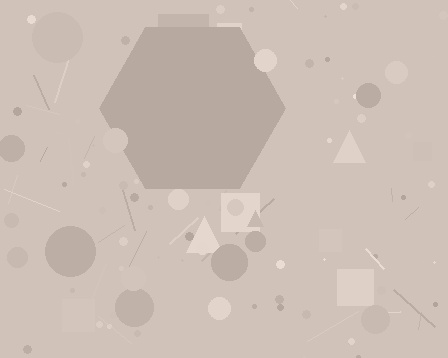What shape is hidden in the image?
A hexagon is hidden in the image.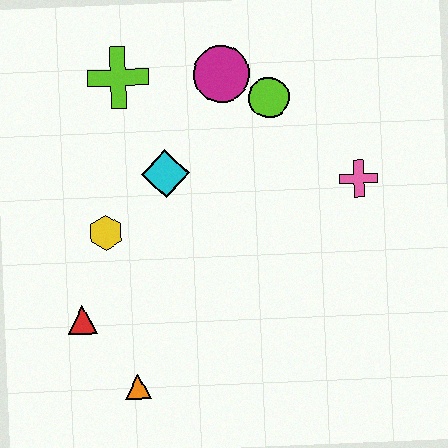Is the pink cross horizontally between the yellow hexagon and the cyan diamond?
No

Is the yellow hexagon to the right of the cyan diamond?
No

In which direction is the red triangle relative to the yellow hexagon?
The red triangle is below the yellow hexagon.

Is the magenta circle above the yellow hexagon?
Yes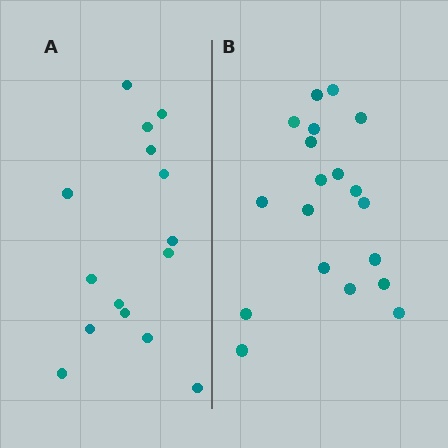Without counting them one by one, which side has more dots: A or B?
Region B (the right region) has more dots.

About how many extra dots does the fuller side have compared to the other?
Region B has about 4 more dots than region A.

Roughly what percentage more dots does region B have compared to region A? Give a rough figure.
About 25% more.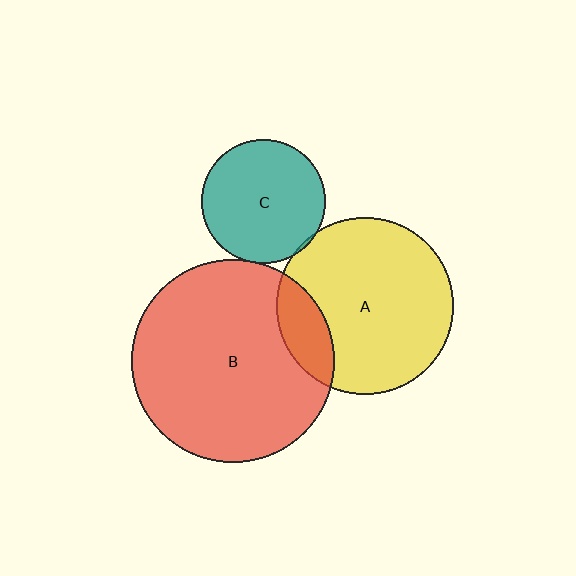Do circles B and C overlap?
Yes.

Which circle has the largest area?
Circle B (red).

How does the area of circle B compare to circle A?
Approximately 1.3 times.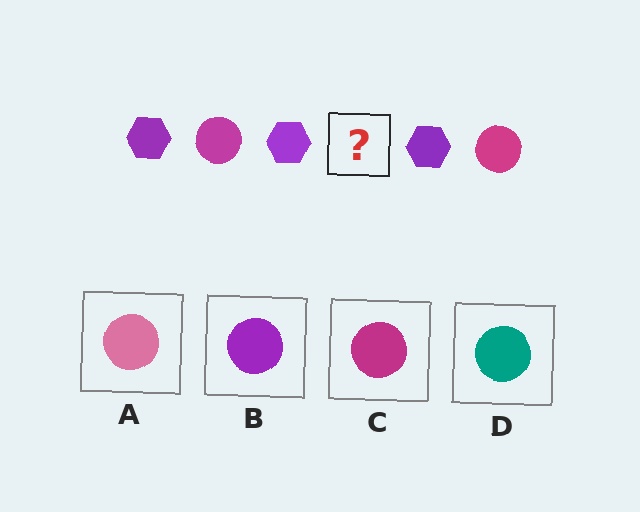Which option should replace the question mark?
Option C.